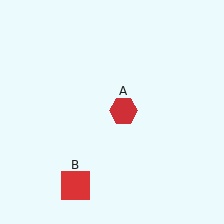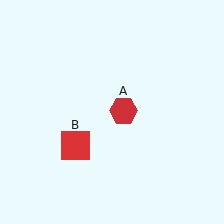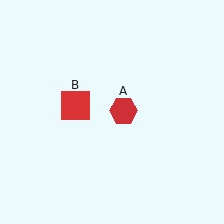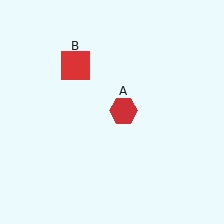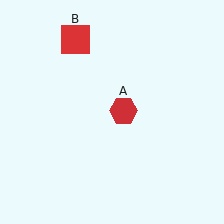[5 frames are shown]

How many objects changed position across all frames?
1 object changed position: red square (object B).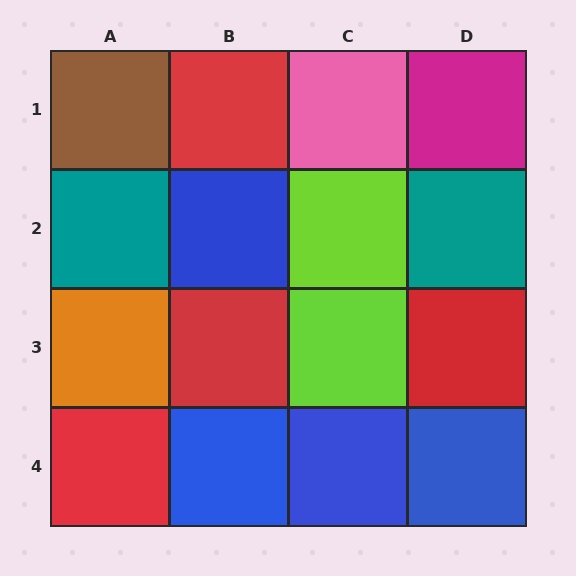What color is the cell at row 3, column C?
Lime.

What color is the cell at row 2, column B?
Blue.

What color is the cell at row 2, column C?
Lime.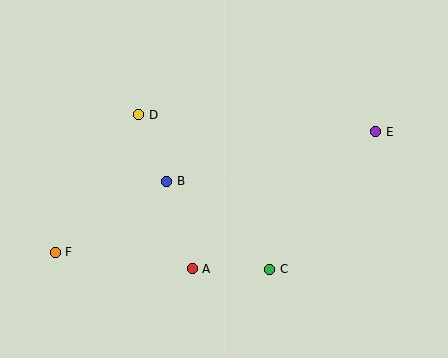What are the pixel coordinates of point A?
Point A is at (192, 269).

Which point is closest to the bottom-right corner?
Point C is closest to the bottom-right corner.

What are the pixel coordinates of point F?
Point F is at (55, 252).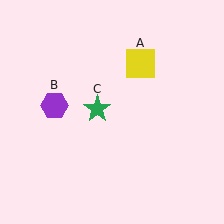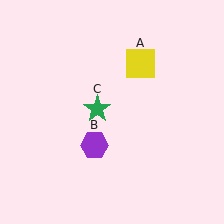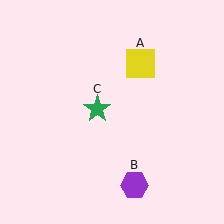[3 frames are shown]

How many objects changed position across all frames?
1 object changed position: purple hexagon (object B).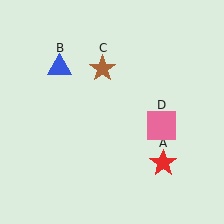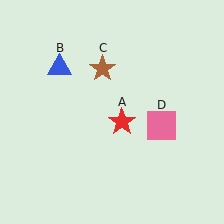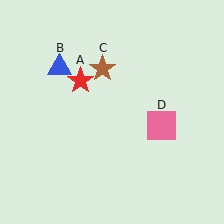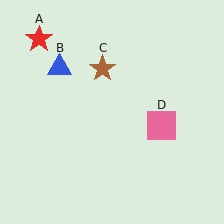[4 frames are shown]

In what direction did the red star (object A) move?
The red star (object A) moved up and to the left.